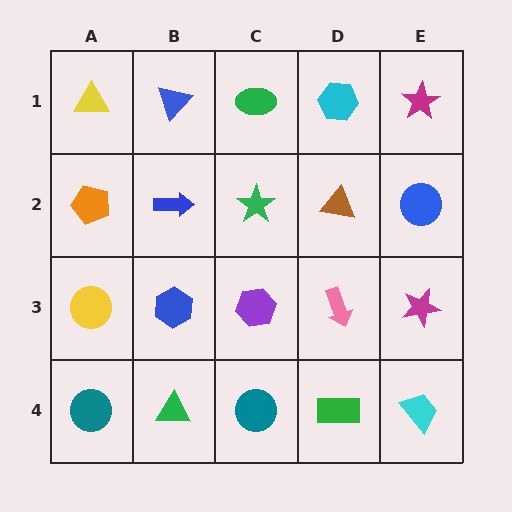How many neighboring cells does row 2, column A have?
3.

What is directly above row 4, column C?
A purple hexagon.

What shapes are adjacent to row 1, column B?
A blue arrow (row 2, column B), a yellow triangle (row 1, column A), a green ellipse (row 1, column C).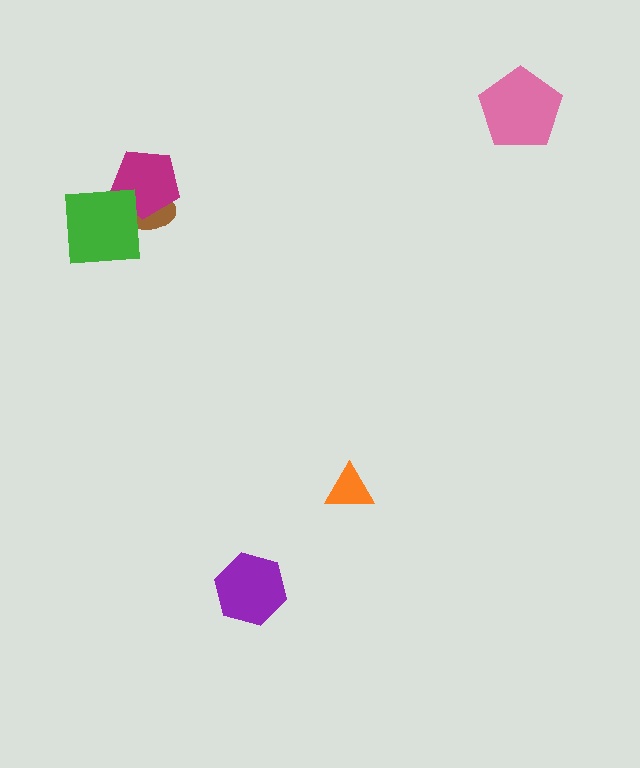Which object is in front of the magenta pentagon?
The green square is in front of the magenta pentagon.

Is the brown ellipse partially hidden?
Yes, it is partially covered by another shape.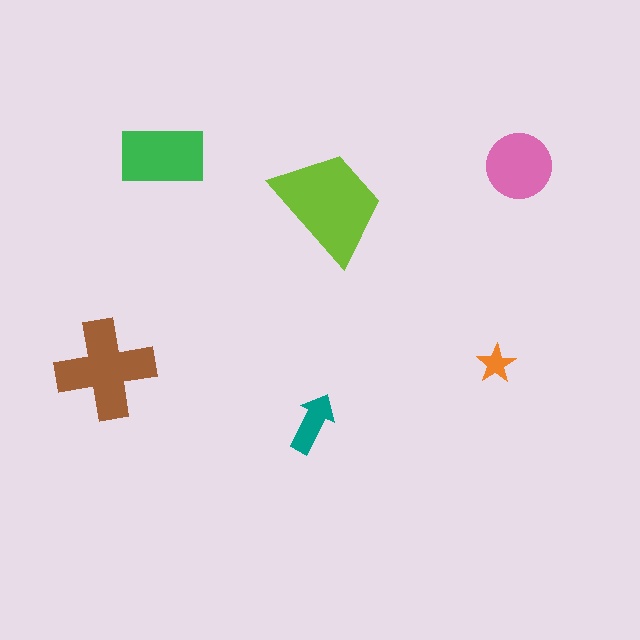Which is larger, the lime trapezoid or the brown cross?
The lime trapezoid.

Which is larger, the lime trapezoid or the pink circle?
The lime trapezoid.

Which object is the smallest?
The orange star.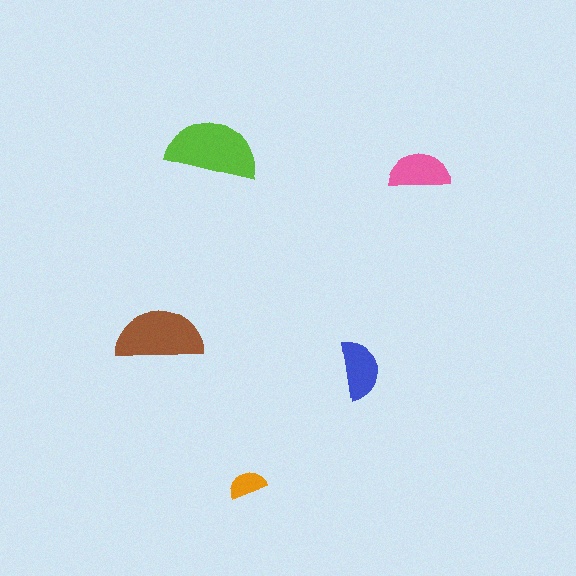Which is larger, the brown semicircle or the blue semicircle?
The brown one.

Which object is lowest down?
The orange semicircle is bottommost.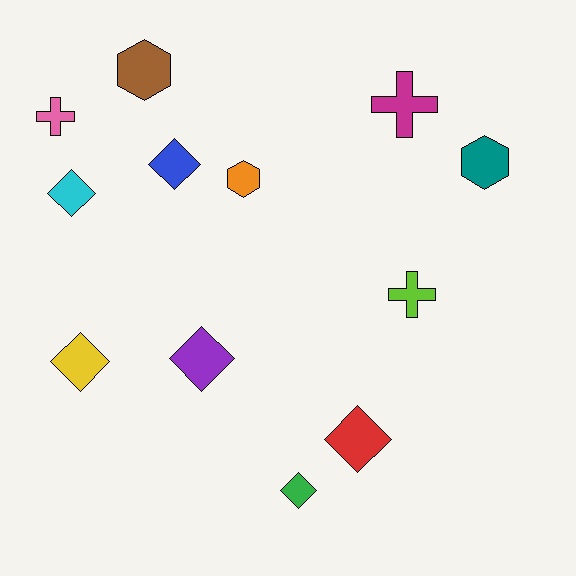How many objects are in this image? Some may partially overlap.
There are 12 objects.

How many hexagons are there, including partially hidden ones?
There are 3 hexagons.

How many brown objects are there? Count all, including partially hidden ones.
There is 1 brown object.